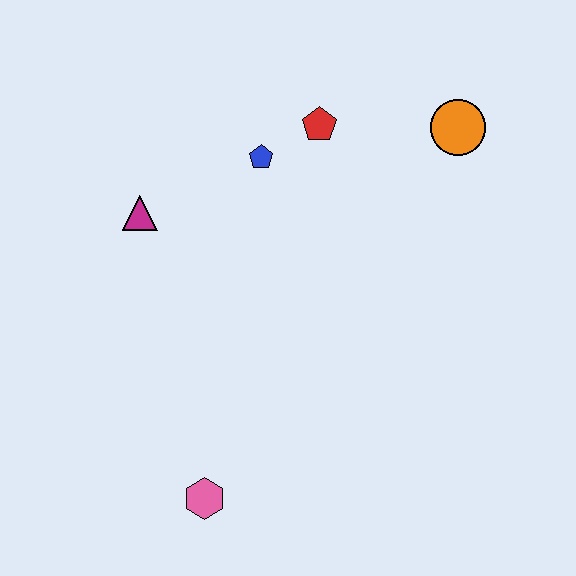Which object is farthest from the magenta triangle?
The orange circle is farthest from the magenta triangle.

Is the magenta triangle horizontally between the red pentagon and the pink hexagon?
No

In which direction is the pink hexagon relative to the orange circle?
The pink hexagon is below the orange circle.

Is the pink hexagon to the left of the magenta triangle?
No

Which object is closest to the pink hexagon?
The magenta triangle is closest to the pink hexagon.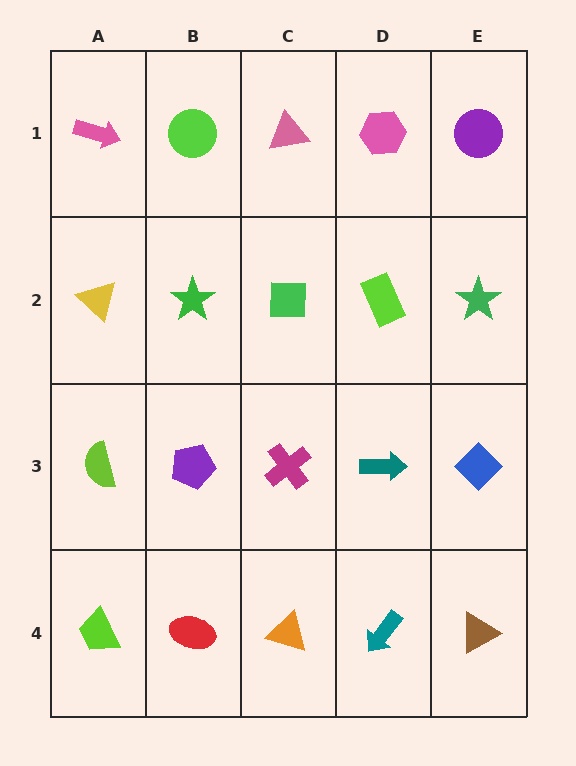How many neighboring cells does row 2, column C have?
4.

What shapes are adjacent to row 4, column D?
A teal arrow (row 3, column D), an orange triangle (row 4, column C), a brown triangle (row 4, column E).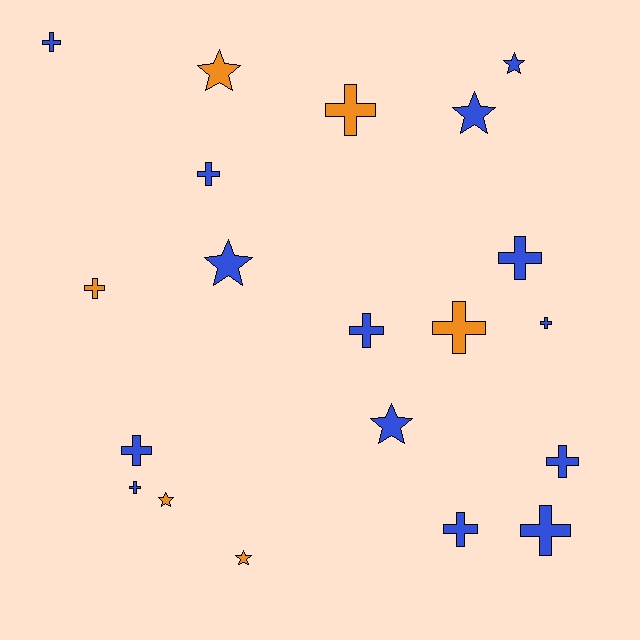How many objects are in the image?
There are 20 objects.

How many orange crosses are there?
There are 3 orange crosses.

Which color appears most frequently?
Blue, with 14 objects.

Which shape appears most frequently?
Cross, with 13 objects.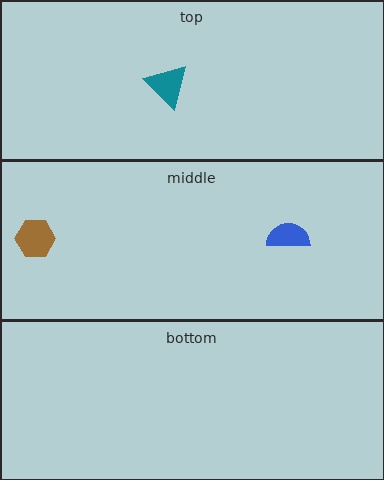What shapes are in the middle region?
The brown hexagon, the blue semicircle.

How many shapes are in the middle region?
2.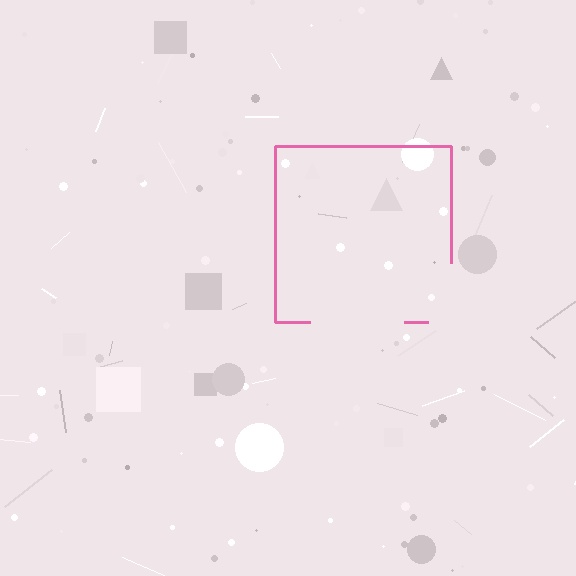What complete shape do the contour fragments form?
The contour fragments form a square.